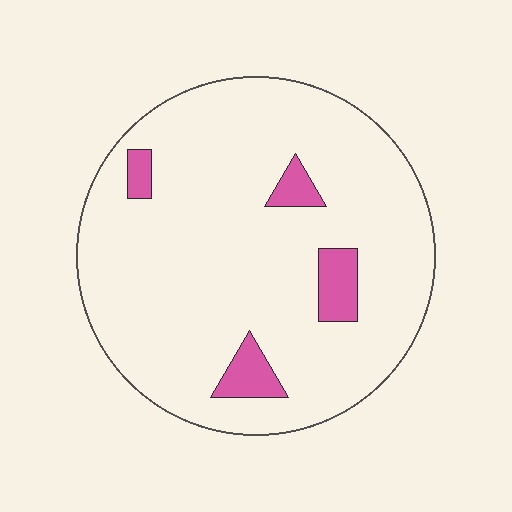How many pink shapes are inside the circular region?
4.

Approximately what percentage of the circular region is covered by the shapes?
Approximately 10%.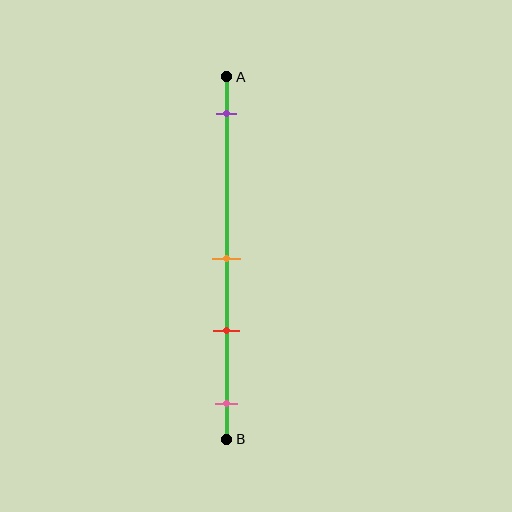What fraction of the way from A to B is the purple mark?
The purple mark is approximately 10% (0.1) of the way from A to B.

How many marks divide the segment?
There are 4 marks dividing the segment.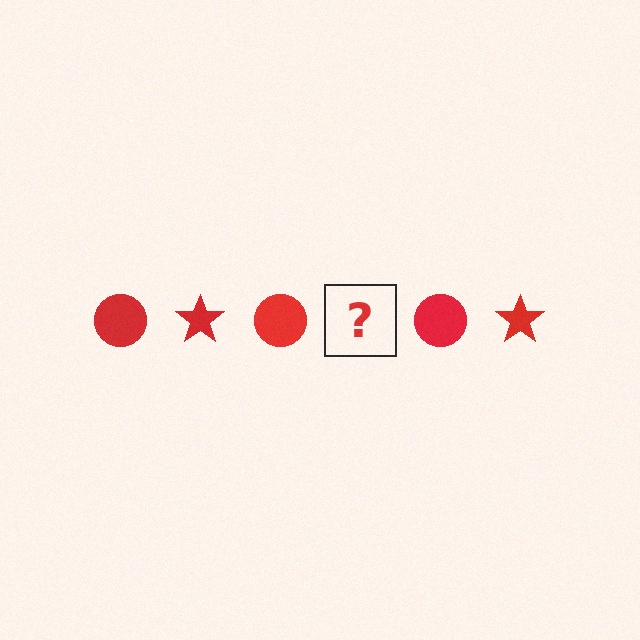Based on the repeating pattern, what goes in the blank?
The blank should be a red star.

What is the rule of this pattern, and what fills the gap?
The rule is that the pattern cycles through circle, star shapes in red. The gap should be filled with a red star.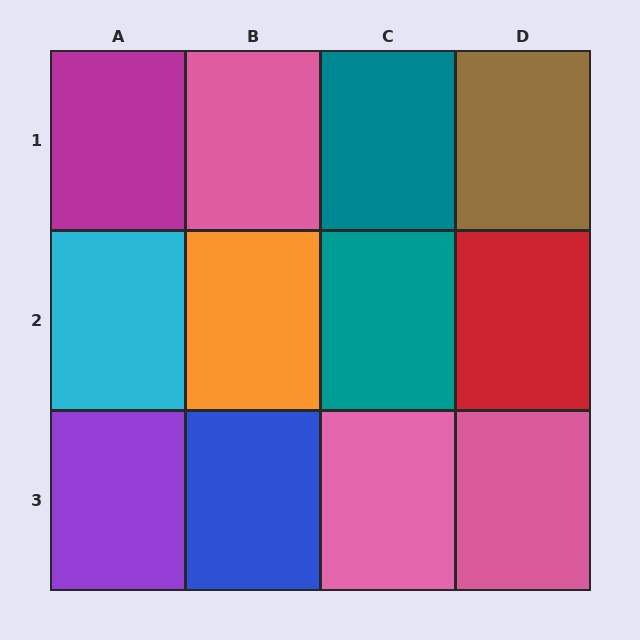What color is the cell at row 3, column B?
Blue.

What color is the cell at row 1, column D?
Brown.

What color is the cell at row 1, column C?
Teal.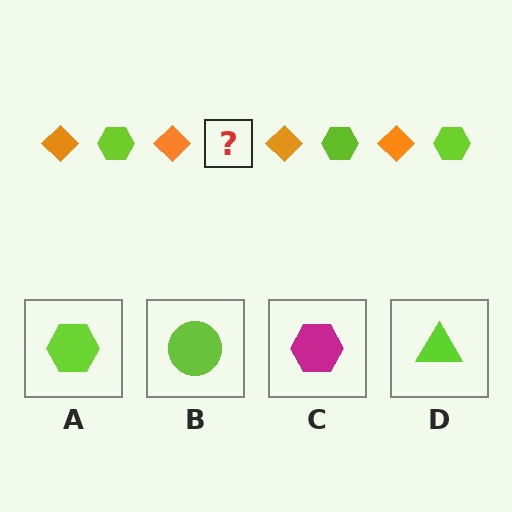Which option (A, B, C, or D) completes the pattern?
A.